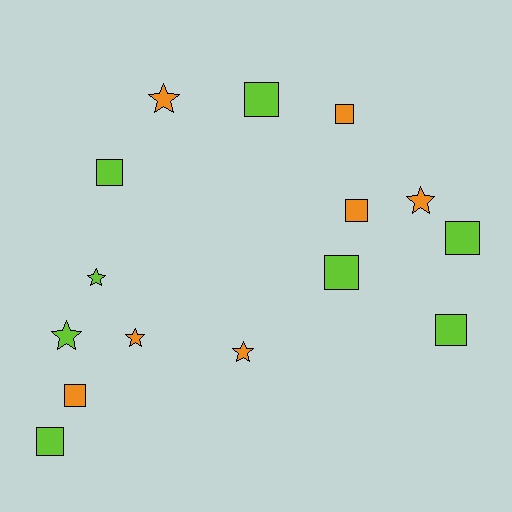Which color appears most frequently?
Lime, with 8 objects.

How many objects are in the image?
There are 15 objects.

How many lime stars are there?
There are 2 lime stars.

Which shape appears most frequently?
Square, with 9 objects.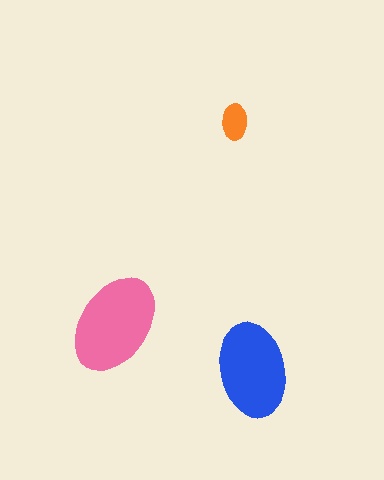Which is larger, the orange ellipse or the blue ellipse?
The blue one.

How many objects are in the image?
There are 3 objects in the image.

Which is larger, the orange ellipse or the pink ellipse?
The pink one.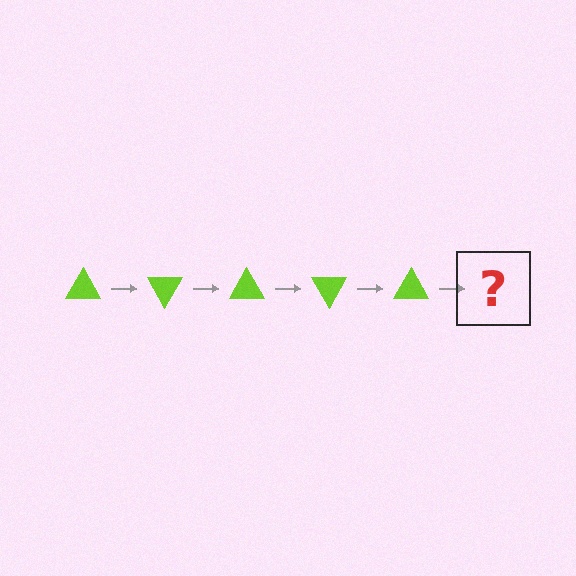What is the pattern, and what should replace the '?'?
The pattern is that the triangle rotates 60 degrees each step. The '?' should be a lime triangle rotated 300 degrees.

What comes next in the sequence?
The next element should be a lime triangle rotated 300 degrees.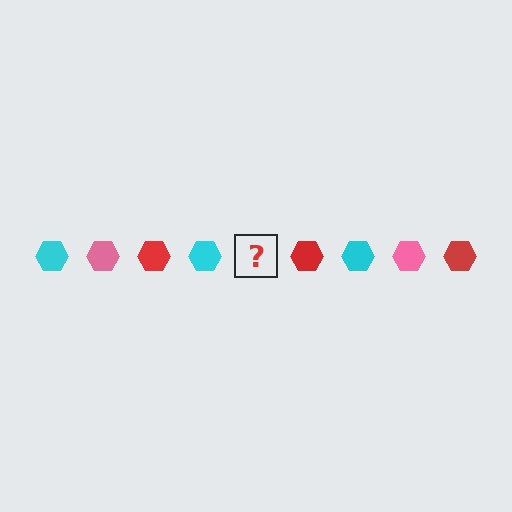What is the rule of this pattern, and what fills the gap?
The rule is that the pattern cycles through cyan, pink, red hexagons. The gap should be filled with a pink hexagon.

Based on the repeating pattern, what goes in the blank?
The blank should be a pink hexagon.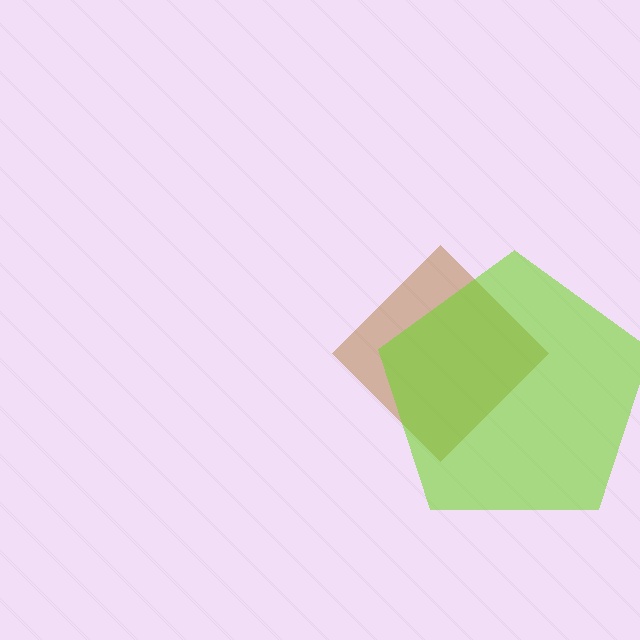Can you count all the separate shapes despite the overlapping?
Yes, there are 2 separate shapes.